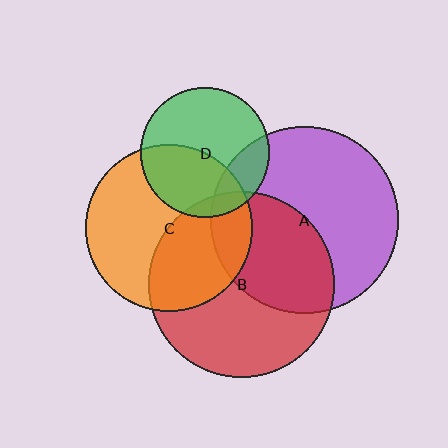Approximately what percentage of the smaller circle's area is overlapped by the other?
Approximately 40%.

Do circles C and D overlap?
Yes.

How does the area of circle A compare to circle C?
Approximately 1.3 times.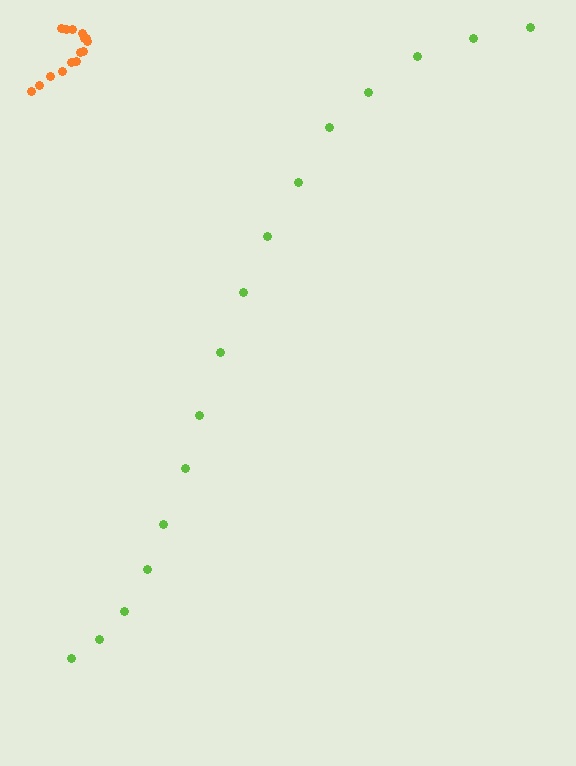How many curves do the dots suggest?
There are 2 distinct paths.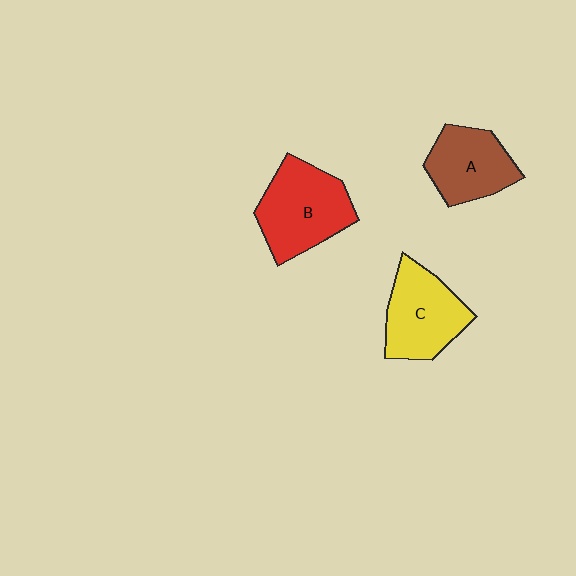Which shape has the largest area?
Shape B (red).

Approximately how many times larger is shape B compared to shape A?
Approximately 1.3 times.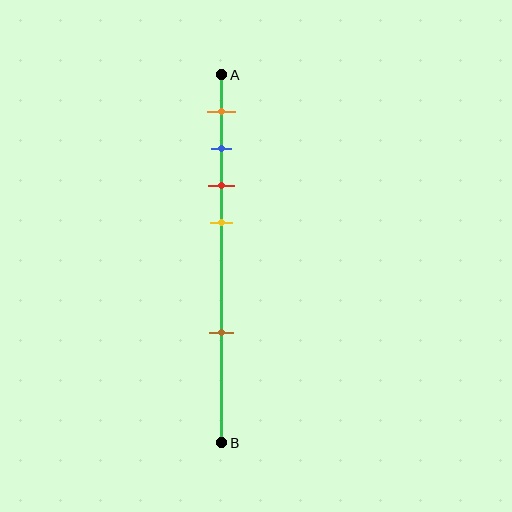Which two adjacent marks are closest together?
The blue and red marks are the closest adjacent pair.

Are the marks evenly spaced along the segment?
No, the marks are not evenly spaced.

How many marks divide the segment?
There are 5 marks dividing the segment.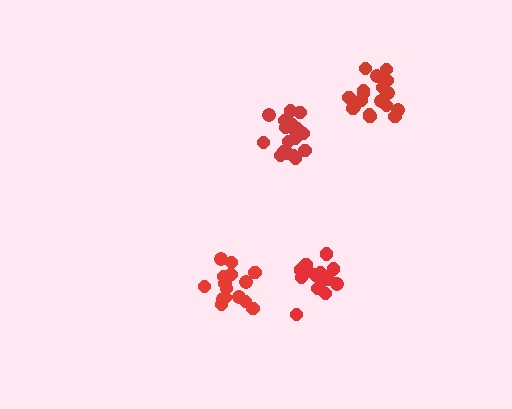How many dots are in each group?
Group 1: 16 dots, Group 2: 18 dots, Group 3: 20 dots, Group 4: 15 dots (69 total).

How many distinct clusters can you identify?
There are 4 distinct clusters.